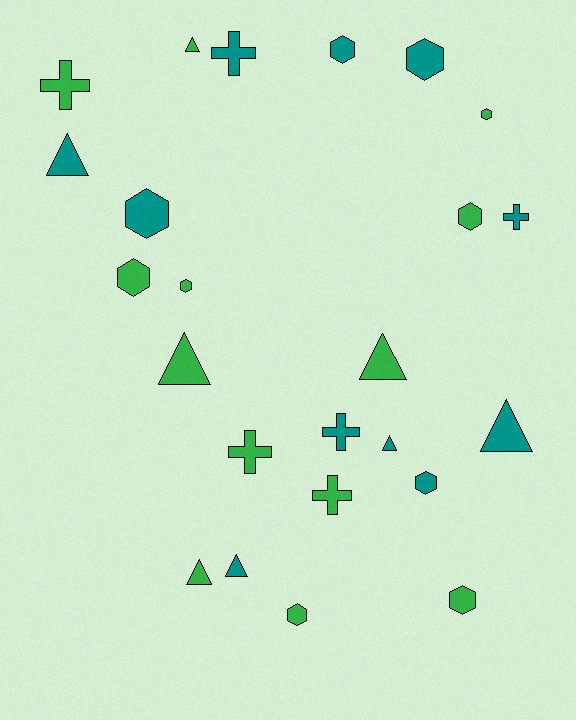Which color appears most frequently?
Green, with 13 objects.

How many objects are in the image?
There are 24 objects.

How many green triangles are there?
There are 4 green triangles.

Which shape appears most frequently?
Hexagon, with 10 objects.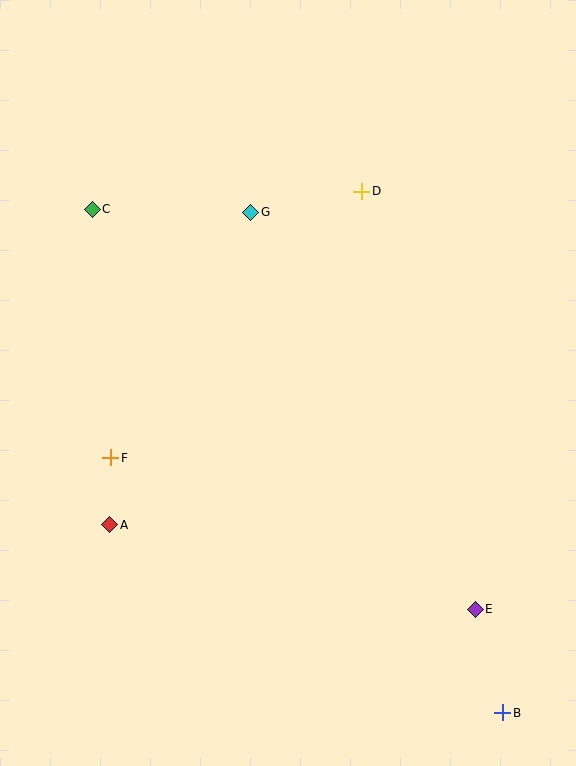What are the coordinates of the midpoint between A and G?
The midpoint between A and G is at (180, 368).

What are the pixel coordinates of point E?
Point E is at (475, 609).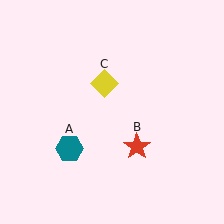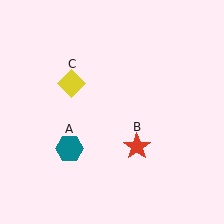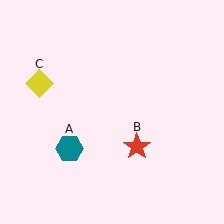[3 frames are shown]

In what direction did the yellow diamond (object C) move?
The yellow diamond (object C) moved left.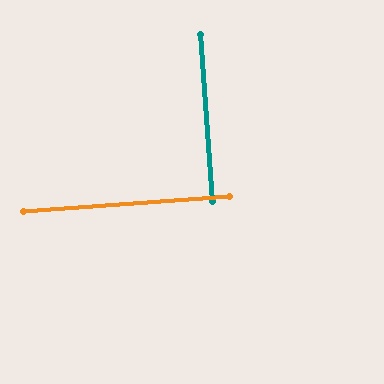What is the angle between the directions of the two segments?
Approximately 90 degrees.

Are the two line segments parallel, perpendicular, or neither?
Perpendicular — they meet at approximately 90°.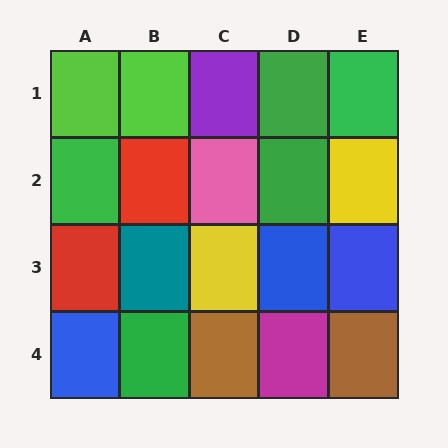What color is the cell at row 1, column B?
Lime.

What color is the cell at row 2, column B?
Red.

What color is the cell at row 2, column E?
Yellow.